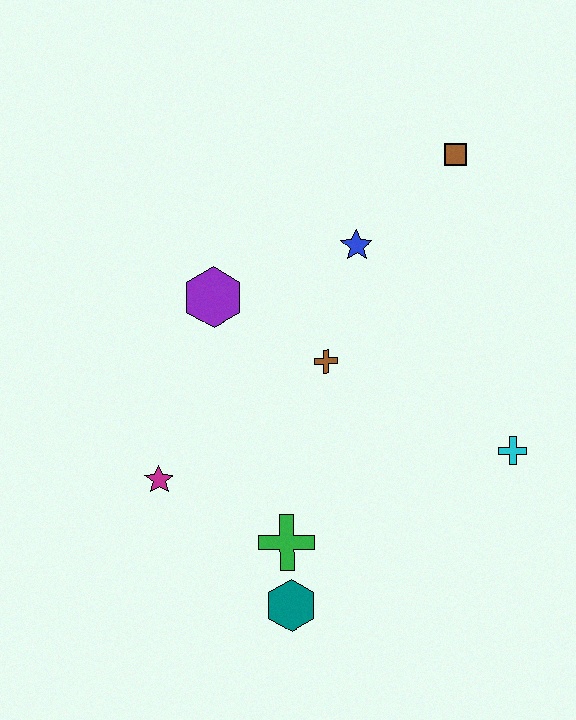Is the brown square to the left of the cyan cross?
Yes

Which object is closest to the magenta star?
The green cross is closest to the magenta star.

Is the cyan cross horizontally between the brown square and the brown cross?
No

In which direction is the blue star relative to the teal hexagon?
The blue star is above the teal hexagon.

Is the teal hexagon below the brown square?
Yes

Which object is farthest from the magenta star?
The brown square is farthest from the magenta star.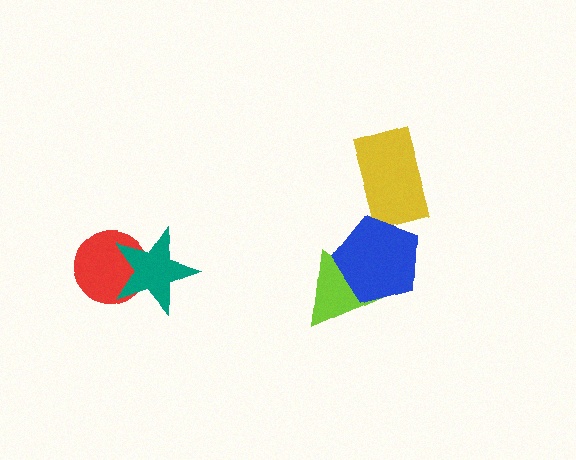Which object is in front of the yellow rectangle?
The blue pentagon is in front of the yellow rectangle.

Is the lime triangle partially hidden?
Yes, it is partially covered by another shape.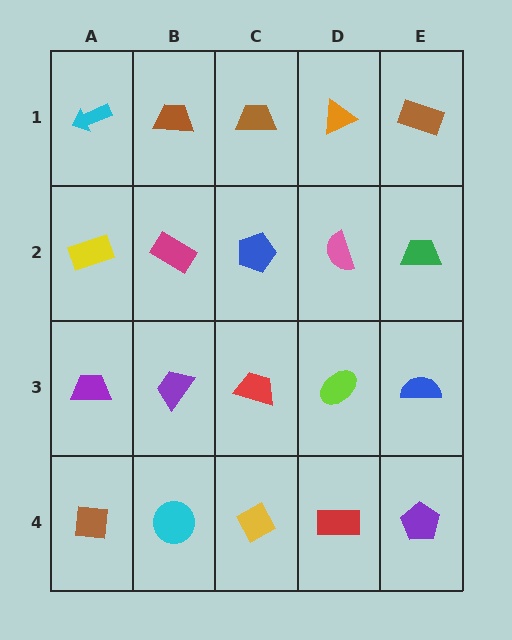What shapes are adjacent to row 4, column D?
A lime ellipse (row 3, column D), a yellow diamond (row 4, column C), a purple pentagon (row 4, column E).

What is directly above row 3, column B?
A magenta rectangle.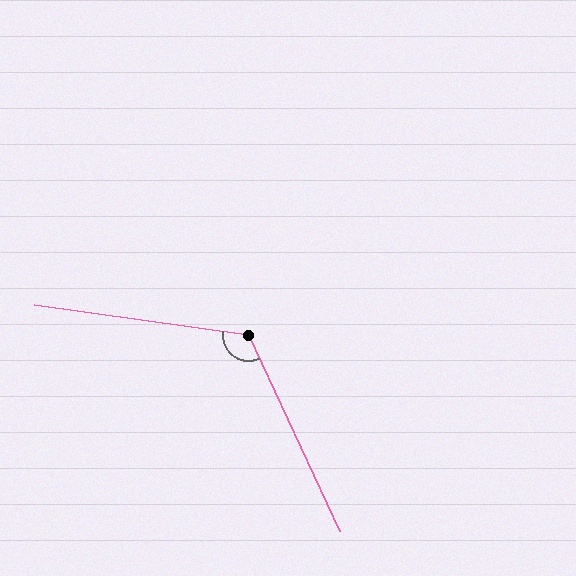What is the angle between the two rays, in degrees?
Approximately 123 degrees.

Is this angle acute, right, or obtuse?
It is obtuse.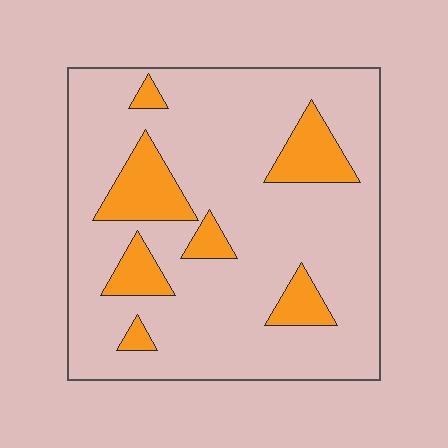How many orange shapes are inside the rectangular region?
7.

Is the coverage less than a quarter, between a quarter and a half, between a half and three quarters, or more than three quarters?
Less than a quarter.